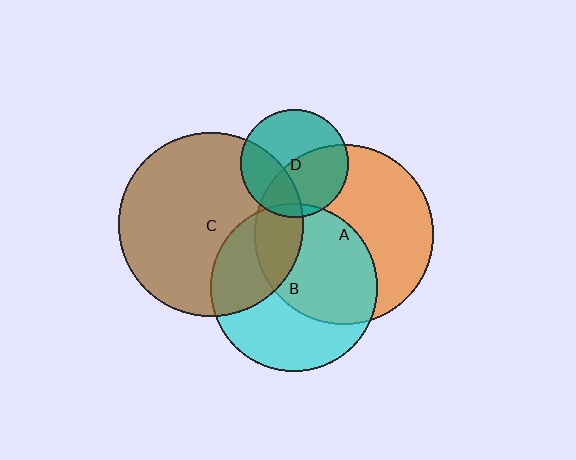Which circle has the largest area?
Circle C (brown).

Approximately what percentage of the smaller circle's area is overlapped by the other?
Approximately 5%.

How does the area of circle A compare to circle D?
Approximately 2.8 times.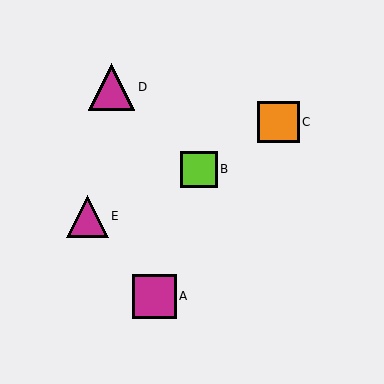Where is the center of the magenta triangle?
The center of the magenta triangle is at (111, 87).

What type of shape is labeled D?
Shape D is a magenta triangle.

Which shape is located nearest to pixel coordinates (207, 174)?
The lime square (labeled B) at (199, 169) is nearest to that location.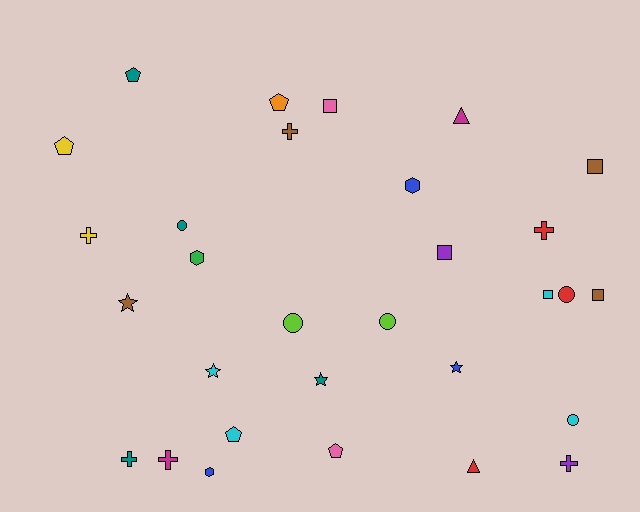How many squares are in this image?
There are 5 squares.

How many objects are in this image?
There are 30 objects.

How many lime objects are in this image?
There are 2 lime objects.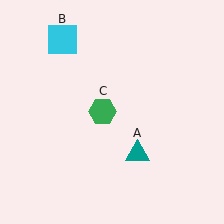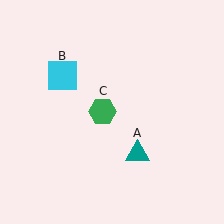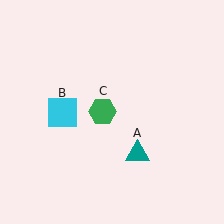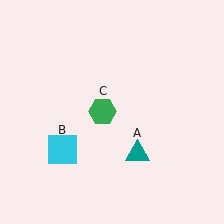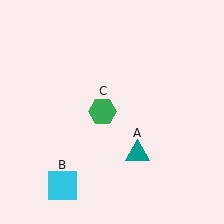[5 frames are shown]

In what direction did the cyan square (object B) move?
The cyan square (object B) moved down.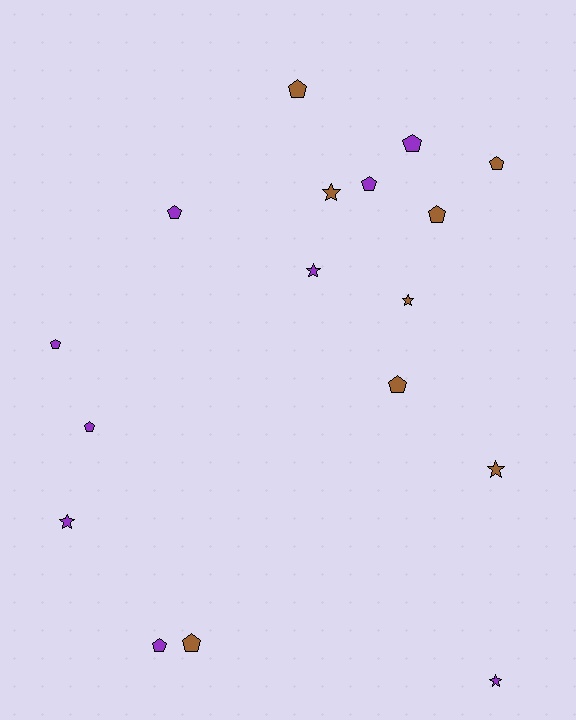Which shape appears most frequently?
Pentagon, with 11 objects.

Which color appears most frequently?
Purple, with 9 objects.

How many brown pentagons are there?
There are 5 brown pentagons.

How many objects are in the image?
There are 17 objects.